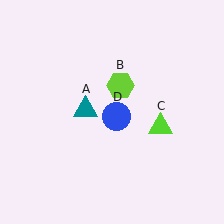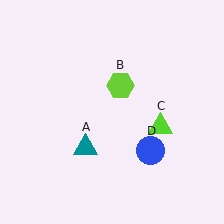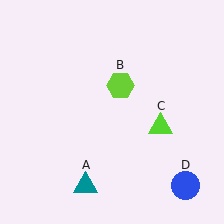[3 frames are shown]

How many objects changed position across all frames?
2 objects changed position: teal triangle (object A), blue circle (object D).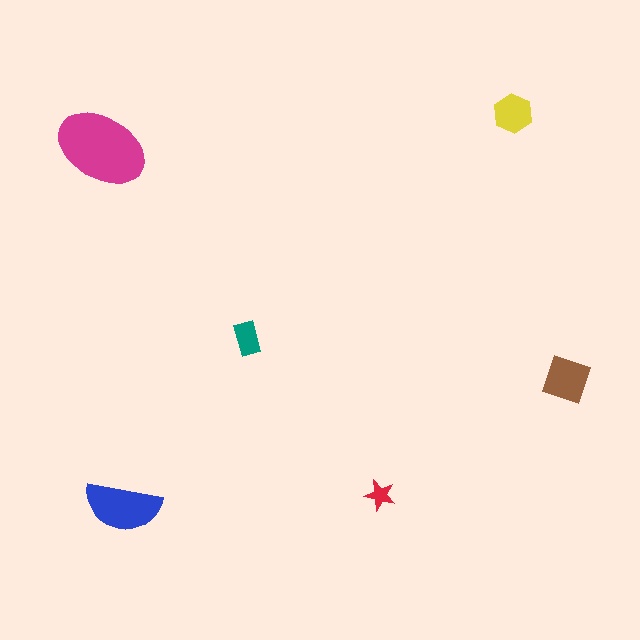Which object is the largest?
The magenta ellipse.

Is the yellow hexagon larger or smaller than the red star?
Larger.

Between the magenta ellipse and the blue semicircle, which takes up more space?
The magenta ellipse.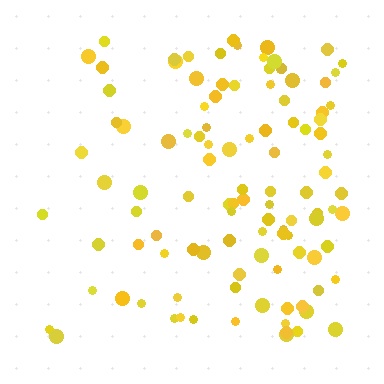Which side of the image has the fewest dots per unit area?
The left.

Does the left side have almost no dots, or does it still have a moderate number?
Still a moderate number, just noticeably fewer than the right.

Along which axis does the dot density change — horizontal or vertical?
Horizontal.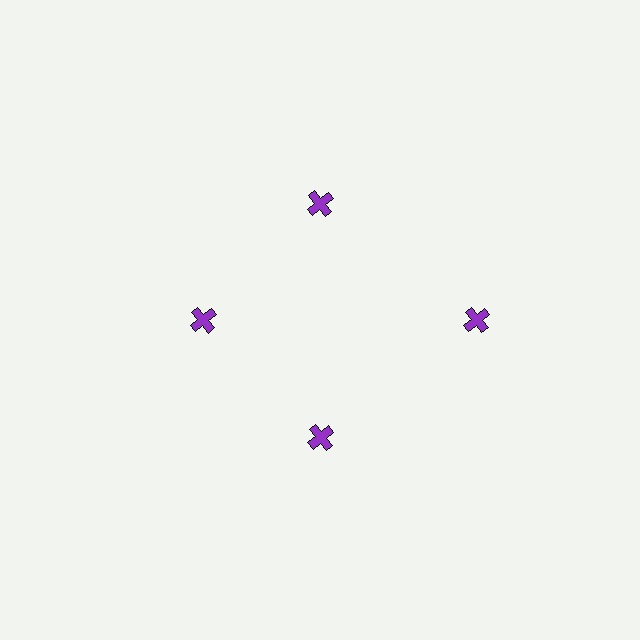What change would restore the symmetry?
The symmetry would be restored by moving it inward, back onto the ring so that all 4 crosses sit at equal angles and equal distance from the center.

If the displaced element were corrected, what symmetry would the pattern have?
It would have 4-fold rotational symmetry — the pattern would map onto itself every 90 degrees.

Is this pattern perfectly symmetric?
No. The 4 purple crosses are arranged in a ring, but one element near the 3 o'clock position is pushed outward from the center, breaking the 4-fold rotational symmetry.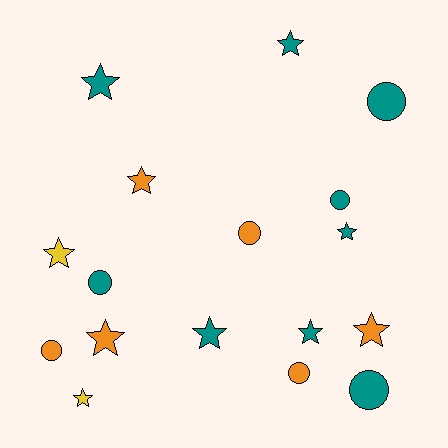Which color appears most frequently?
Teal, with 9 objects.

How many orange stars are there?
There are 3 orange stars.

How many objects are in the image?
There are 17 objects.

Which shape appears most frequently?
Star, with 10 objects.